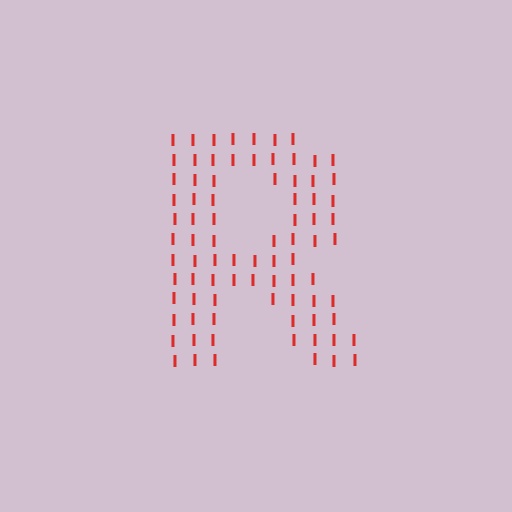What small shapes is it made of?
It is made of small letter I's.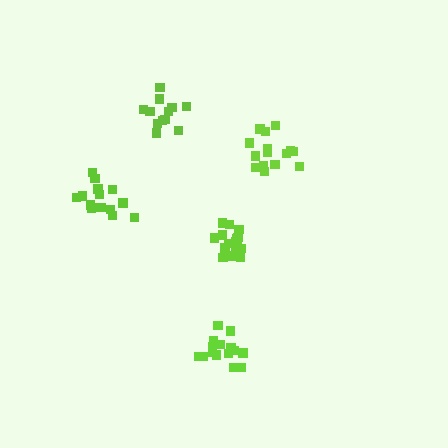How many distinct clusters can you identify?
There are 5 distinct clusters.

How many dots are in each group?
Group 1: 17 dots, Group 2: 15 dots, Group 3: 15 dots, Group 4: 12 dots, Group 5: 14 dots (73 total).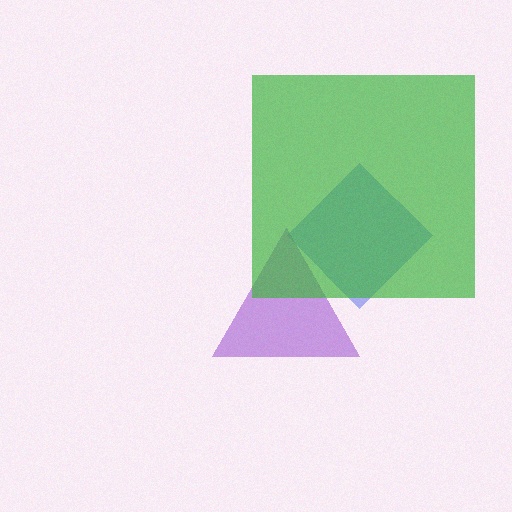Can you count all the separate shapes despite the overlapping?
Yes, there are 3 separate shapes.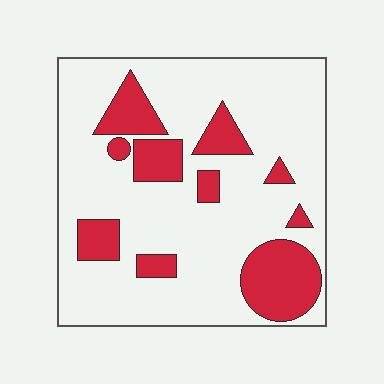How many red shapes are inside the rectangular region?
10.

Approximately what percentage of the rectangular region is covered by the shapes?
Approximately 25%.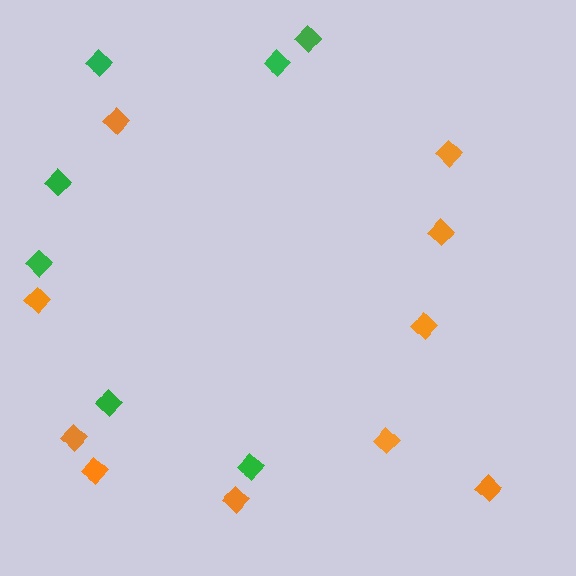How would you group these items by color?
There are 2 groups: one group of orange diamonds (10) and one group of green diamonds (7).